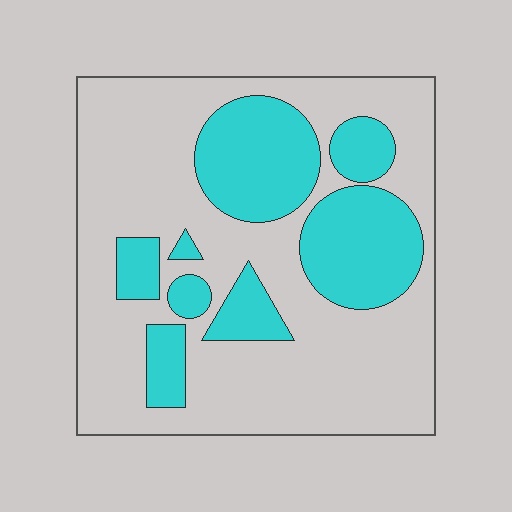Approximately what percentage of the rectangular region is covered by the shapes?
Approximately 30%.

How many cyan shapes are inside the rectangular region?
8.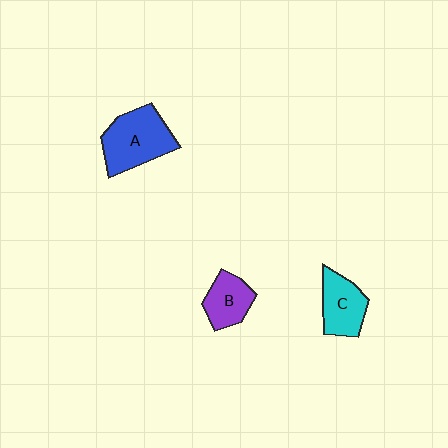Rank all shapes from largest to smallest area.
From largest to smallest: A (blue), C (cyan), B (purple).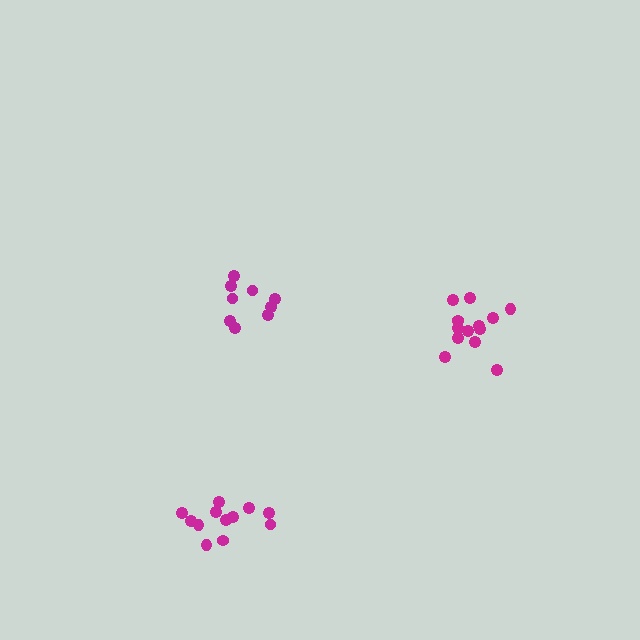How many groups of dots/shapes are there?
There are 3 groups.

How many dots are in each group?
Group 1: 9 dots, Group 2: 13 dots, Group 3: 12 dots (34 total).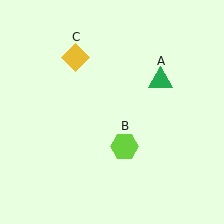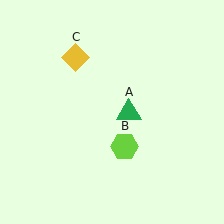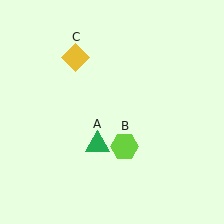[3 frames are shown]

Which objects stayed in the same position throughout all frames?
Lime hexagon (object B) and yellow diamond (object C) remained stationary.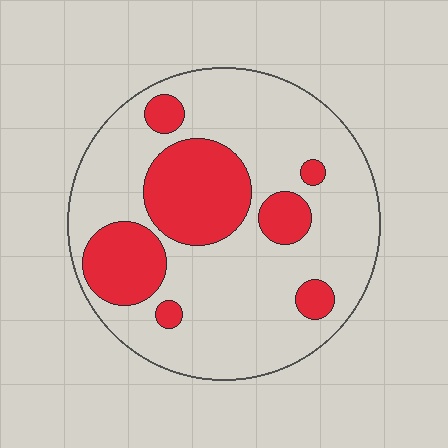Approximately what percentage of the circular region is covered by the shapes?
Approximately 25%.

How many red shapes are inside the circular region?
7.